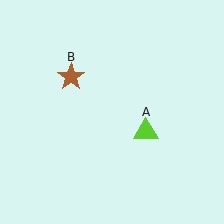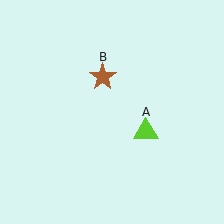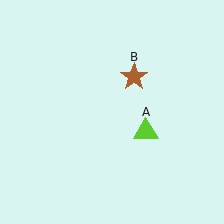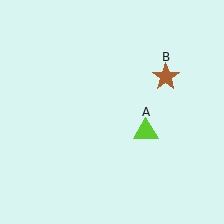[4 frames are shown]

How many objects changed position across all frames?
1 object changed position: brown star (object B).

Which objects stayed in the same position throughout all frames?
Lime triangle (object A) remained stationary.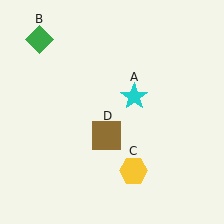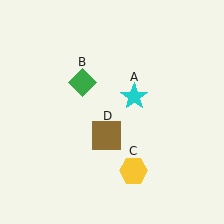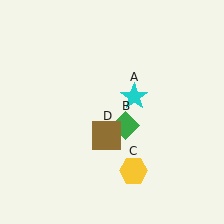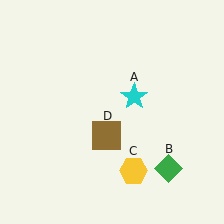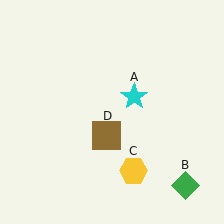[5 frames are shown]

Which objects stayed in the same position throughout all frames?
Cyan star (object A) and yellow hexagon (object C) and brown square (object D) remained stationary.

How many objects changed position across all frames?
1 object changed position: green diamond (object B).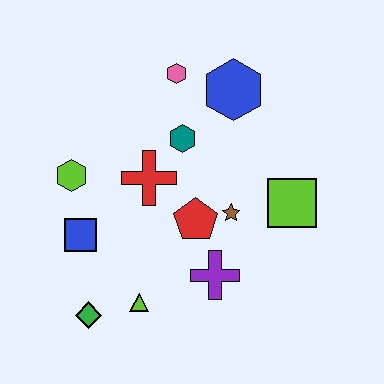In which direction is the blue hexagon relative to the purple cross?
The blue hexagon is above the purple cross.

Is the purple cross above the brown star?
No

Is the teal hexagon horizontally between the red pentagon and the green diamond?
Yes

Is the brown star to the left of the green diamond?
No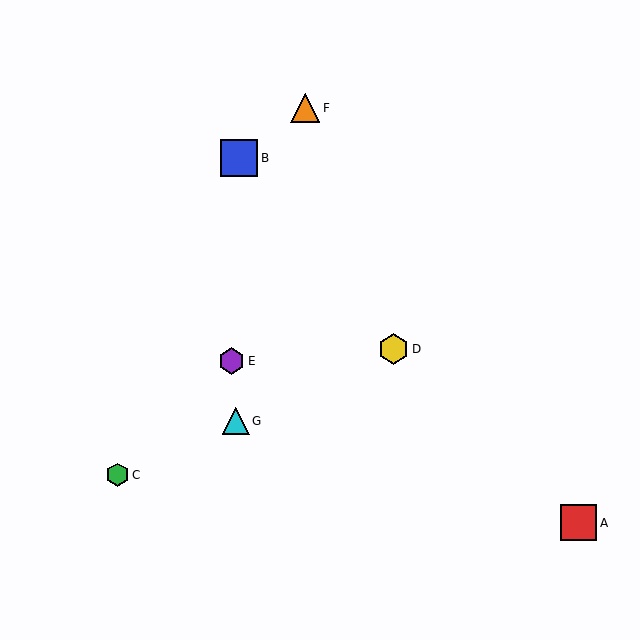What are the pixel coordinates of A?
Object A is at (579, 523).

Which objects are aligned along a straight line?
Objects C, D, G are aligned along a straight line.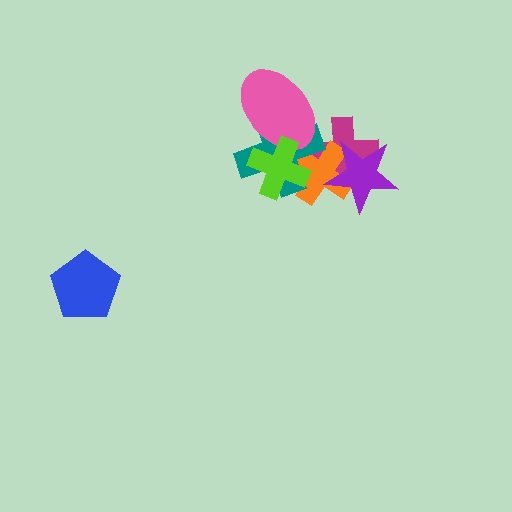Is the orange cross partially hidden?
Yes, it is partially covered by another shape.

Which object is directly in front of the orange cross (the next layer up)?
The teal cross is directly in front of the orange cross.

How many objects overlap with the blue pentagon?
0 objects overlap with the blue pentagon.